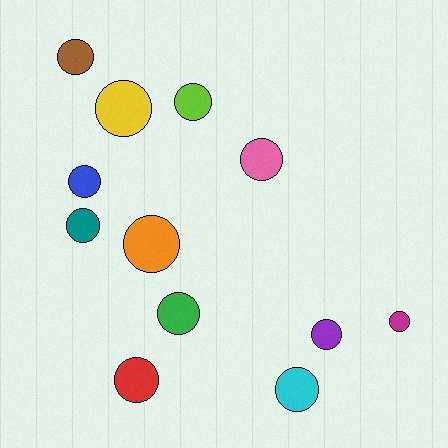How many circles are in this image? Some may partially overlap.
There are 12 circles.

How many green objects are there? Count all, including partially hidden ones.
There is 1 green object.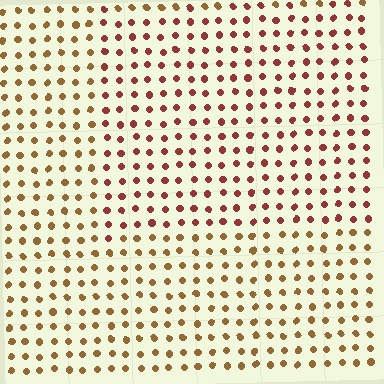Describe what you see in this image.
The image is filled with small brown elements in a uniform arrangement. A rectangle-shaped region is visible where the elements are tinted to a slightly different hue, forming a subtle color boundary.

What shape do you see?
I see a rectangle.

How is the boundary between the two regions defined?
The boundary is defined purely by a slight shift in hue (about 34 degrees). Spacing, size, and orientation are identical on both sides.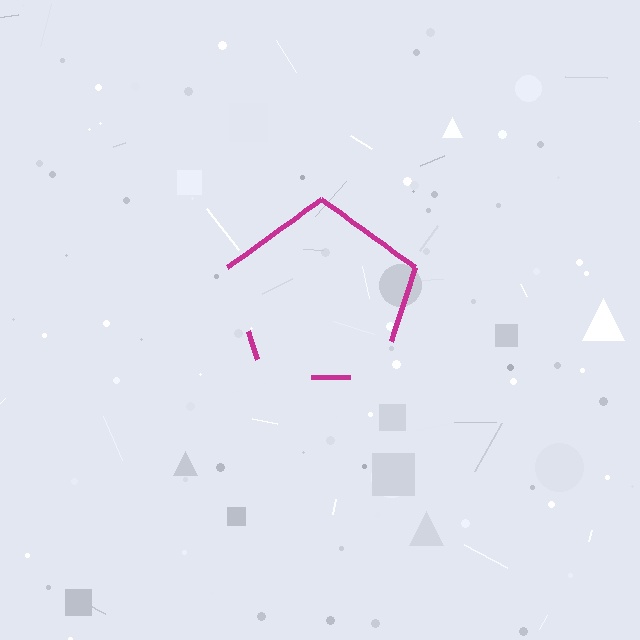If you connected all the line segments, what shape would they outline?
They would outline a pentagon.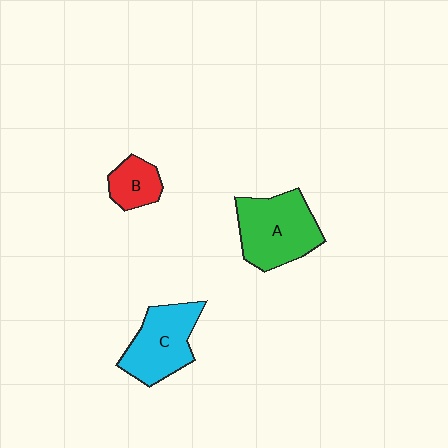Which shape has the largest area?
Shape A (green).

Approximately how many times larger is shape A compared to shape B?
Approximately 2.3 times.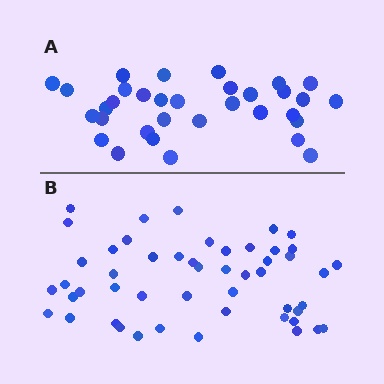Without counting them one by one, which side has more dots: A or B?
Region B (the bottom region) has more dots.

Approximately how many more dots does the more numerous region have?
Region B has approximately 15 more dots than region A.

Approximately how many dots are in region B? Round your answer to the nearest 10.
About 50 dots.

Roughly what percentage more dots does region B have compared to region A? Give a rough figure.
About 50% more.